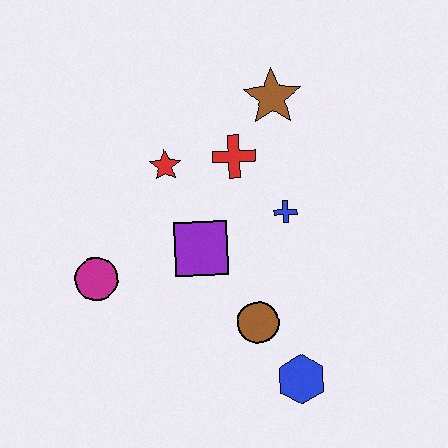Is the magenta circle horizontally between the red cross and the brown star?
No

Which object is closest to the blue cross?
The red cross is closest to the blue cross.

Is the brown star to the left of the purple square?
No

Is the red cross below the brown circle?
No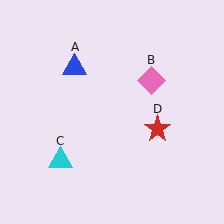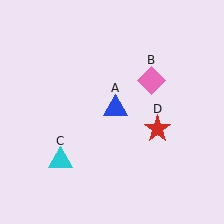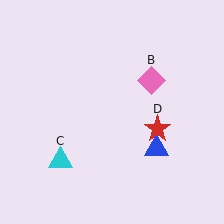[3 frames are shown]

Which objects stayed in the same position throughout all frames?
Pink diamond (object B) and cyan triangle (object C) and red star (object D) remained stationary.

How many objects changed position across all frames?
1 object changed position: blue triangle (object A).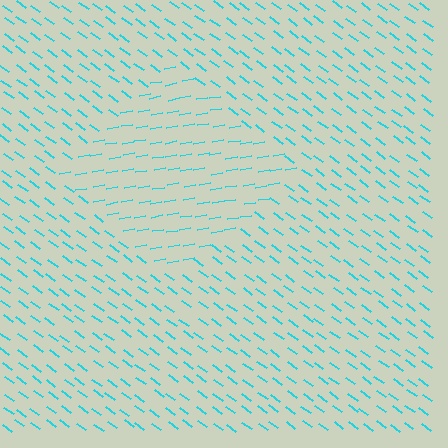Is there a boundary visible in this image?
Yes, there is a texture boundary formed by a change in line orientation.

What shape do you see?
I see a diamond.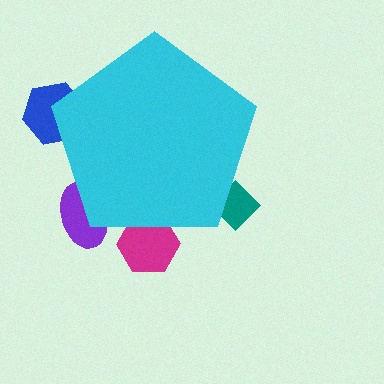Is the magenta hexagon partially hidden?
Yes, the magenta hexagon is partially hidden behind the cyan pentagon.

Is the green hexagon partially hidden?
Yes, the green hexagon is partially hidden behind the cyan pentagon.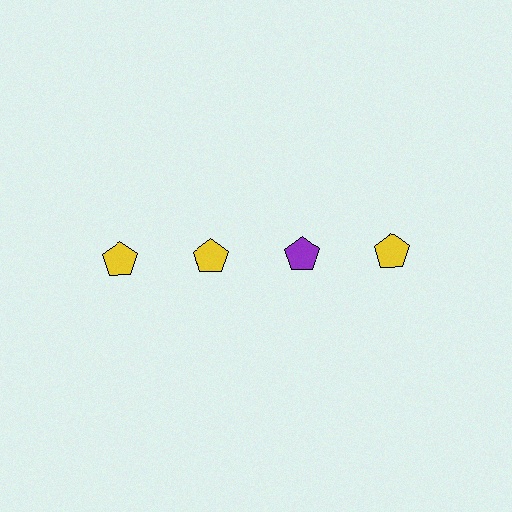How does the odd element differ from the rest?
It has a different color: purple instead of yellow.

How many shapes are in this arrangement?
There are 4 shapes arranged in a grid pattern.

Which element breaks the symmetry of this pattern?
The purple pentagon in the top row, center column breaks the symmetry. All other shapes are yellow pentagons.